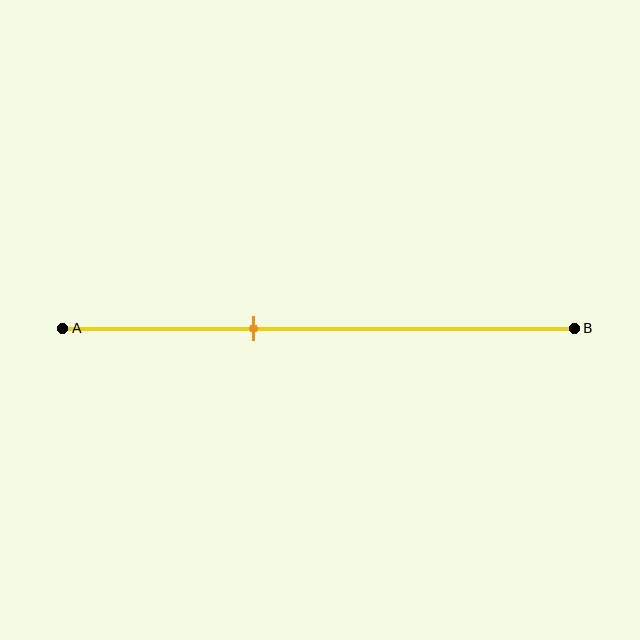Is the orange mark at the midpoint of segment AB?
No, the mark is at about 35% from A, not at the 50% midpoint.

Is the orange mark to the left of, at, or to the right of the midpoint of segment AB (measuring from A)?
The orange mark is to the left of the midpoint of segment AB.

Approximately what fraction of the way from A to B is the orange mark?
The orange mark is approximately 35% of the way from A to B.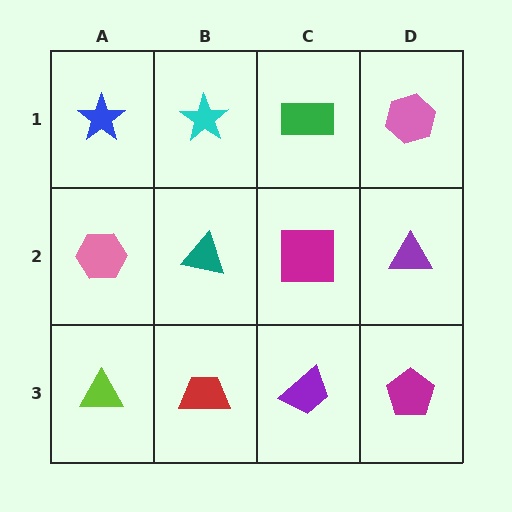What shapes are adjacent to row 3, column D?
A purple triangle (row 2, column D), a purple trapezoid (row 3, column C).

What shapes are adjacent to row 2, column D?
A pink hexagon (row 1, column D), a magenta pentagon (row 3, column D), a magenta square (row 2, column C).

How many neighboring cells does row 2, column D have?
3.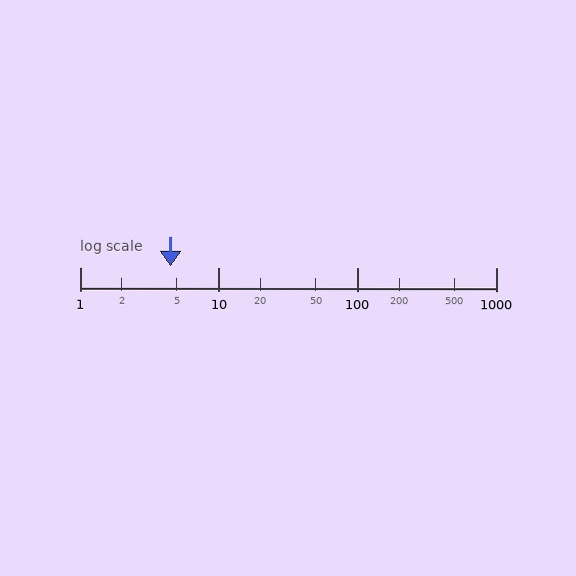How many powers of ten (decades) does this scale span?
The scale spans 3 decades, from 1 to 1000.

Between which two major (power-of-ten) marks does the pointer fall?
The pointer is between 1 and 10.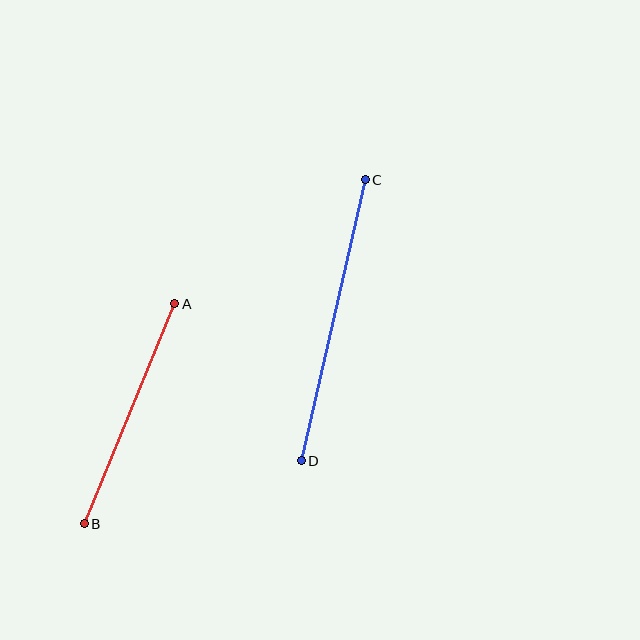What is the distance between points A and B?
The distance is approximately 238 pixels.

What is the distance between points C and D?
The distance is approximately 288 pixels.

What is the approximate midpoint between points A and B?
The midpoint is at approximately (130, 414) pixels.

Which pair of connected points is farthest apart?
Points C and D are farthest apart.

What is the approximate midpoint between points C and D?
The midpoint is at approximately (333, 320) pixels.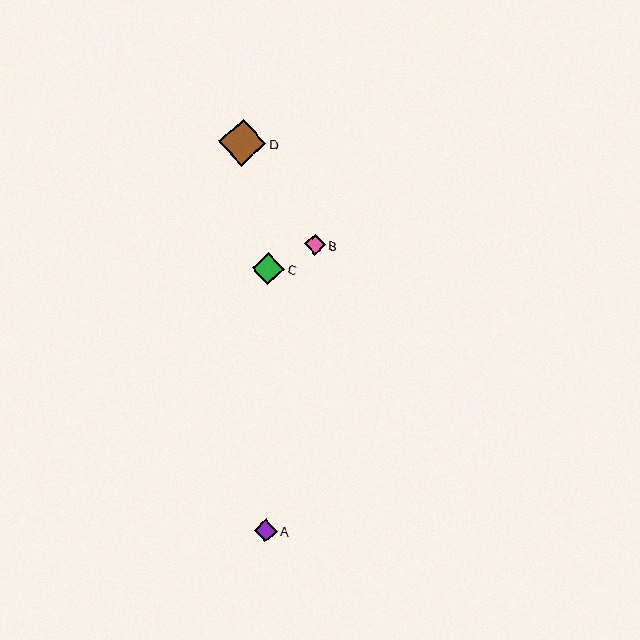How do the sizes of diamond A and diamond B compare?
Diamond A and diamond B are approximately the same size.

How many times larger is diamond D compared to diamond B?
Diamond D is approximately 2.2 times the size of diamond B.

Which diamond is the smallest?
Diamond B is the smallest with a size of approximately 21 pixels.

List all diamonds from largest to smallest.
From largest to smallest: D, C, A, B.